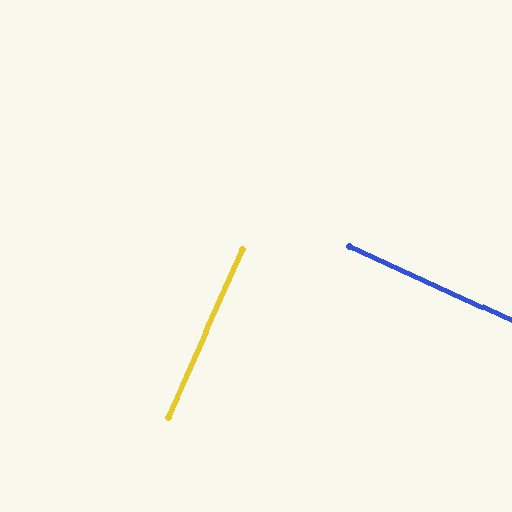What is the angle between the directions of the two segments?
Approximately 89 degrees.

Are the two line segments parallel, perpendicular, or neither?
Perpendicular — they meet at approximately 89°.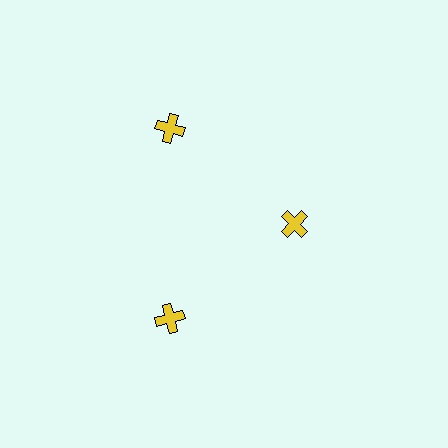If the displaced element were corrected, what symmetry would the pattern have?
It would have 3-fold rotational symmetry — the pattern would map onto itself every 120 degrees.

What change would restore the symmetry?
The symmetry would be restored by moving it outward, back onto the ring so that all 3 crosses sit at equal angles and equal distance from the center.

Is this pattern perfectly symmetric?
No. The 3 yellow crosses are arranged in a ring, but one element near the 3 o'clock position is pulled inward toward the center, breaking the 3-fold rotational symmetry.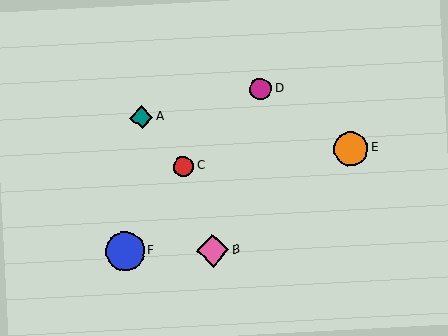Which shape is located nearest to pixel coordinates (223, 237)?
The pink diamond (labeled B) at (213, 251) is nearest to that location.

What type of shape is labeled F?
Shape F is a blue circle.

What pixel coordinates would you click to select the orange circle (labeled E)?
Click at (351, 149) to select the orange circle E.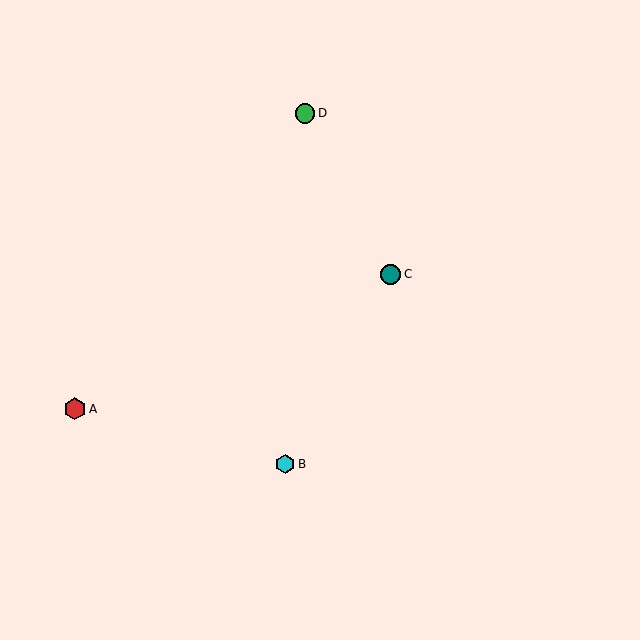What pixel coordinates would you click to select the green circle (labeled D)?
Click at (305, 113) to select the green circle D.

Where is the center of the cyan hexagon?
The center of the cyan hexagon is at (285, 464).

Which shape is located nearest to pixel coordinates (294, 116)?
The green circle (labeled D) at (305, 113) is nearest to that location.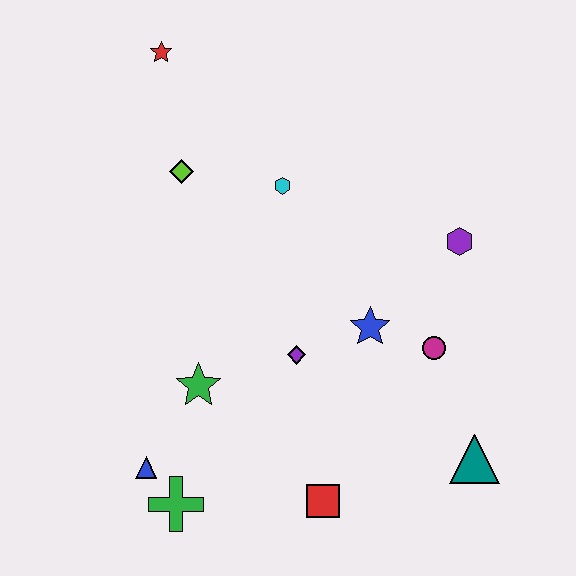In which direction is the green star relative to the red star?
The green star is below the red star.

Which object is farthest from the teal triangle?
The red star is farthest from the teal triangle.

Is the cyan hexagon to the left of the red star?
No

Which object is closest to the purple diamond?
The blue star is closest to the purple diamond.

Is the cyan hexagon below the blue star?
No